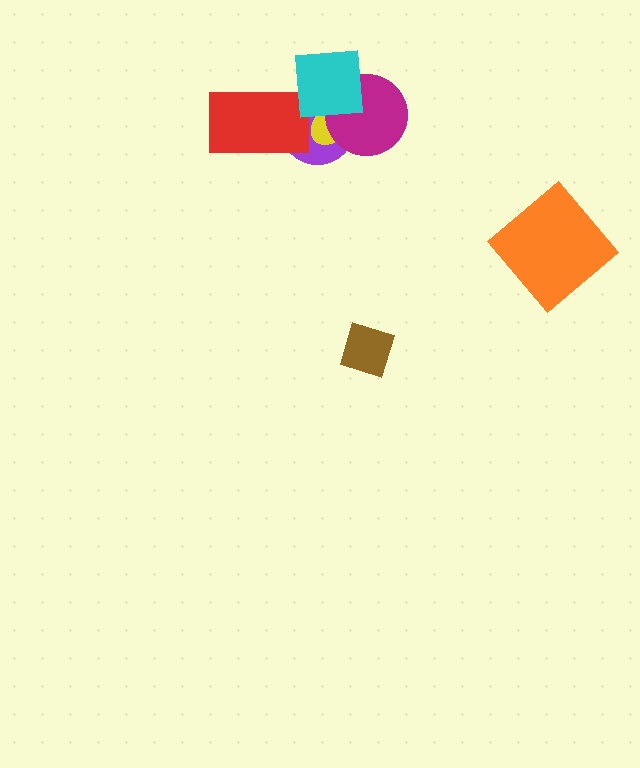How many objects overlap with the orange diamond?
0 objects overlap with the orange diamond.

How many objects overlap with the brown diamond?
0 objects overlap with the brown diamond.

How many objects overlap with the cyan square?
4 objects overlap with the cyan square.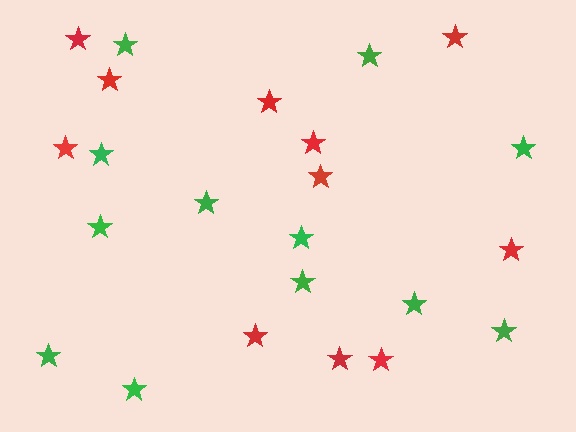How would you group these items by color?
There are 2 groups: one group of green stars (12) and one group of red stars (11).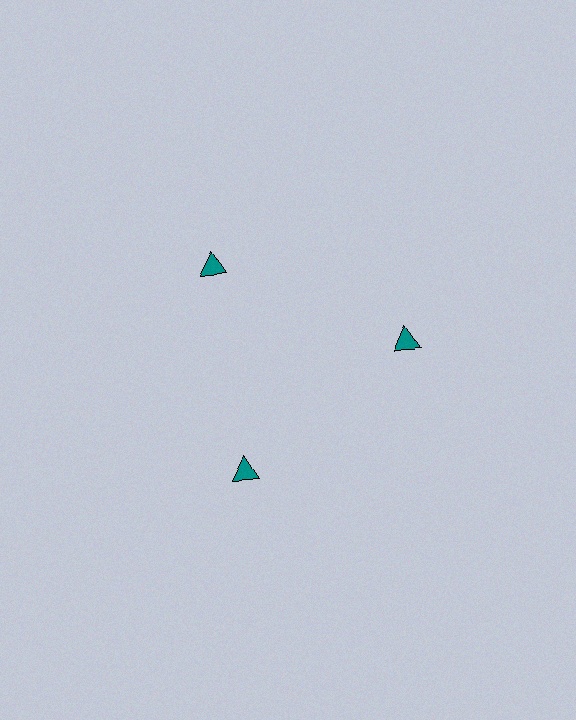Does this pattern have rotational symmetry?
Yes, this pattern has 3-fold rotational symmetry. It looks the same after rotating 120 degrees around the center.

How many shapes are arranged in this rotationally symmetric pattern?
There are 3 shapes, arranged in 3 groups of 1.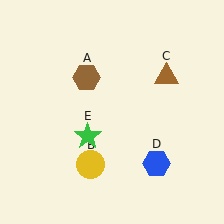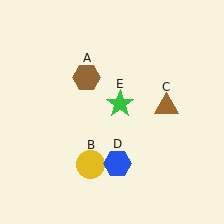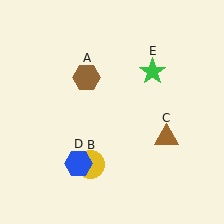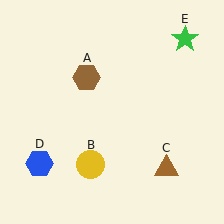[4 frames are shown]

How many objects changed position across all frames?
3 objects changed position: brown triangle (object C), blue hexagon (object D), green star (object E).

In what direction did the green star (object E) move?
The green star (object E) moved up and to the right.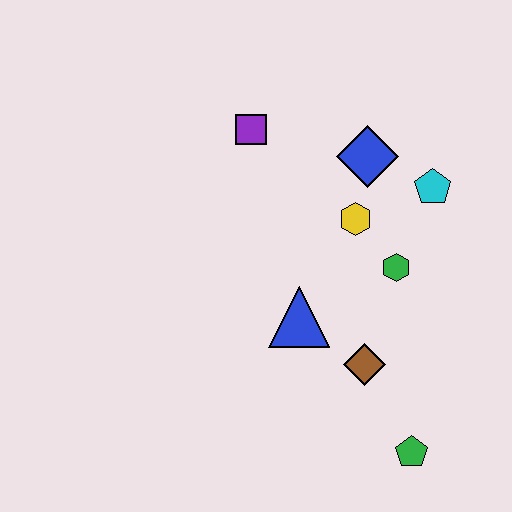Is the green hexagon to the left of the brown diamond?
No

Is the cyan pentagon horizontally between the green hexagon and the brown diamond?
No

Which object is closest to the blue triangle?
The brown diamond is closest to the blue triangle.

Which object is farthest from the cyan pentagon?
The green pentagon is farthest from the cyan pentagon.